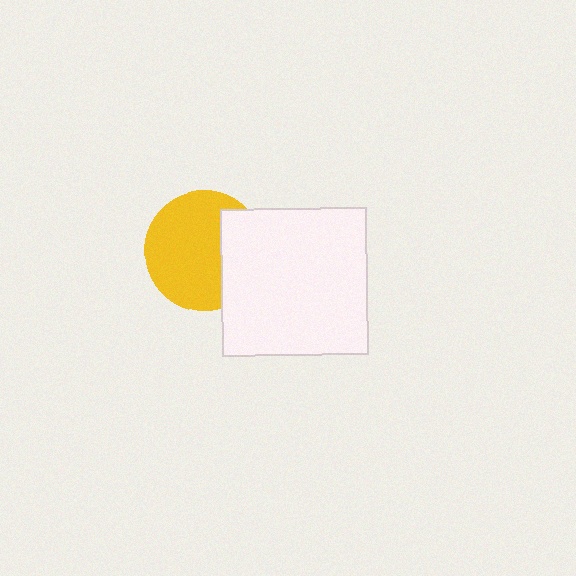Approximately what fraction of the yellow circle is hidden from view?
Roughly 31% of the yellow circle is hidden behind the white square.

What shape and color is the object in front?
The object in front is a white square.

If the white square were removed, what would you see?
You would see the complete yellow circle.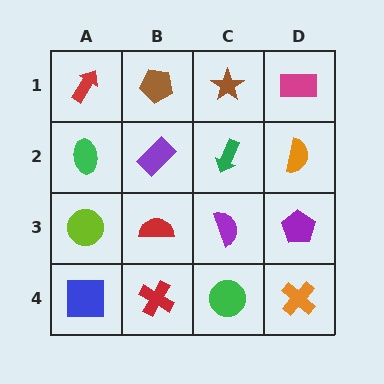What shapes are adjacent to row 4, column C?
A purple semicircle (row 3, column C), a red cross (row 4, column B), an orange cross (row 4, column D).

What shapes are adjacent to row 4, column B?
A red semicircle (row 3, column B), a blue square (row 4, column A), a green circle (row 4, column C).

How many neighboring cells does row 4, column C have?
3.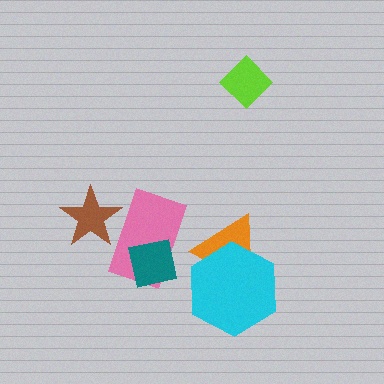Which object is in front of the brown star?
The pink rectangle is in front of the brown star.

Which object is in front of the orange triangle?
The cyan hexagon is in front of the orange triangle.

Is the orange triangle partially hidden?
Yes, it is partially covered by another shape.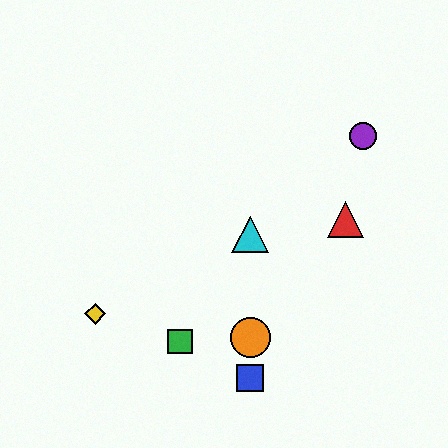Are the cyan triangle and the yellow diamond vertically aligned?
No, the cyan triangle is at x≈250 and the yellow diamond is at x≈95.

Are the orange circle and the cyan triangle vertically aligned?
Yes, both are at x≈251.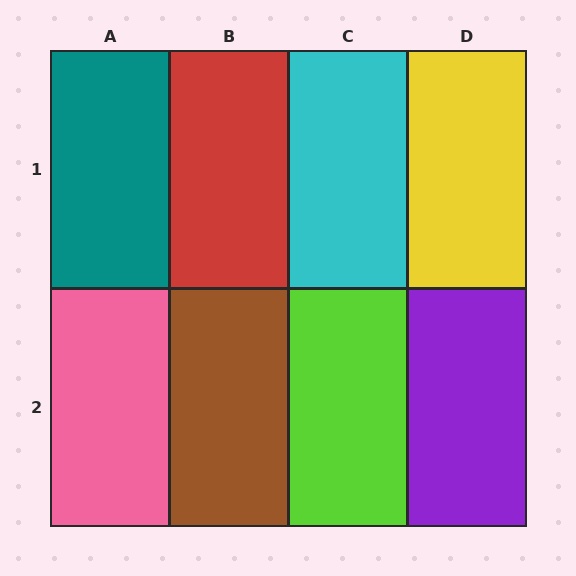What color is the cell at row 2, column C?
Lime.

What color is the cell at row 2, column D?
Purple.